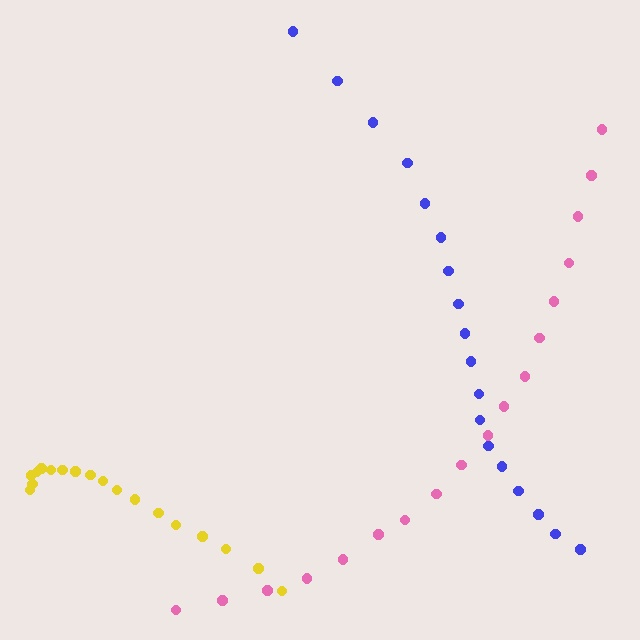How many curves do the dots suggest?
There are 3 distinct paths.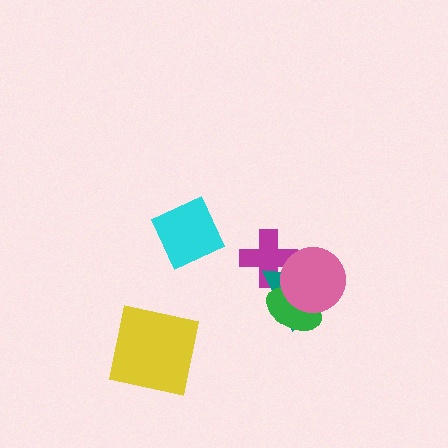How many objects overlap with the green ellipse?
2 objects overlap with the green ellipse.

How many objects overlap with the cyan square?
0 objects overlap with the cyan square.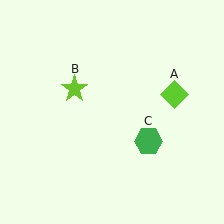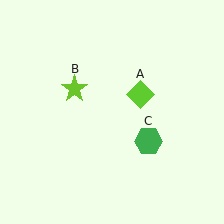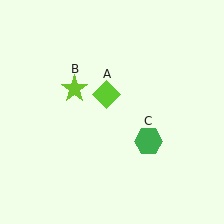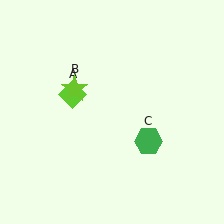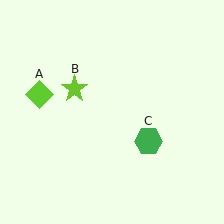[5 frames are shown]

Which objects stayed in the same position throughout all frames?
Lime star (object B) and green hexagon (object C) remained stationary.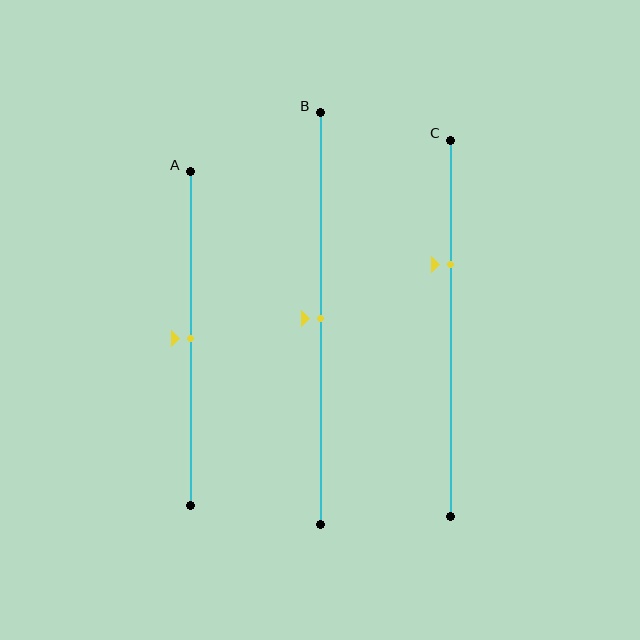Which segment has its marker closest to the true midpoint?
Segment A has its marker closest to the true midpoint.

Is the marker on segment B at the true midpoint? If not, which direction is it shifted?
Yes, the marker on segment B is at the true midpoint.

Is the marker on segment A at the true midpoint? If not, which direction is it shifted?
Yes, the marker on segment A is at the true midpoint.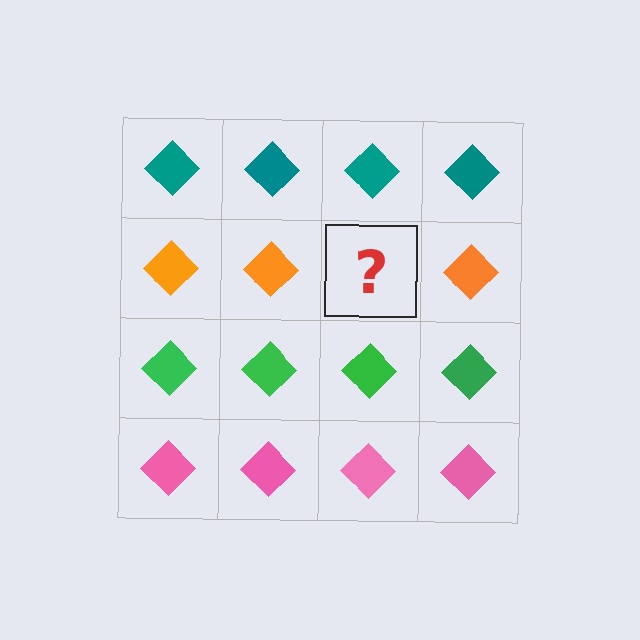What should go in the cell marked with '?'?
The missing cell should contain an orange diamond.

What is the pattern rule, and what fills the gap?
The rule is that each row has a consistent color. The gap should be filled with an orange diamond.